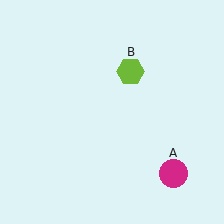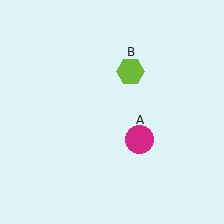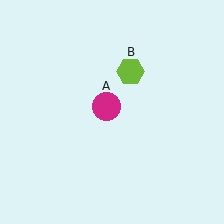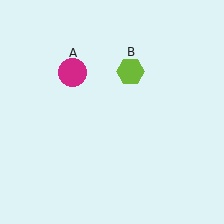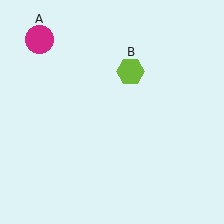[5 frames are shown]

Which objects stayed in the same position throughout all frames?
Lime hexagon (object B) remained stationary.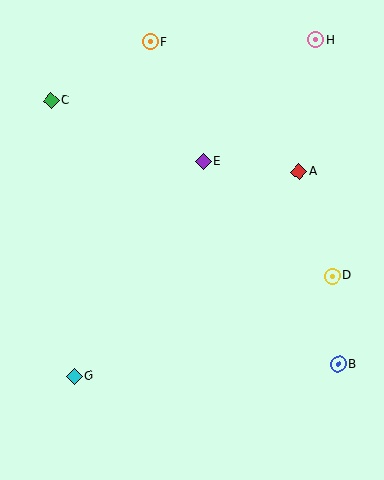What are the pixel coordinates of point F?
Point F is at (151, 42).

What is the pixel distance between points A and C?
The distance between A and C is 258 pixels.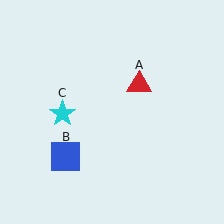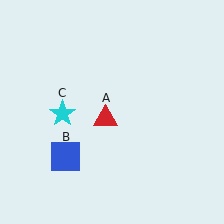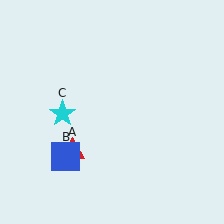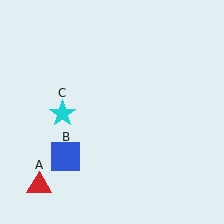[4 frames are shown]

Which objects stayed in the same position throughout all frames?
Blue square (object B) and cyan star (object C) remained stationary.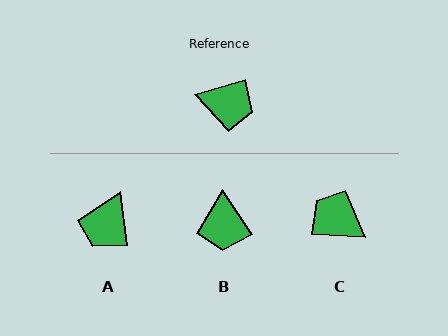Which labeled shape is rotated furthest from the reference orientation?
C, about 161 degrees away.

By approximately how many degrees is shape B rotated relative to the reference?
Approximately 73 degrees clockwise.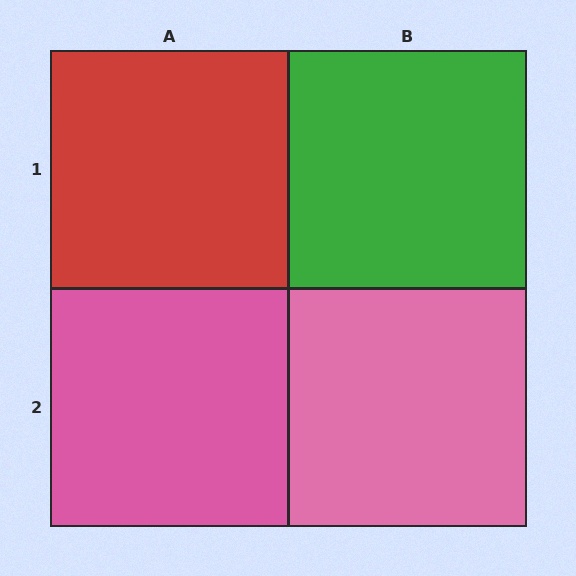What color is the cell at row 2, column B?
Pink.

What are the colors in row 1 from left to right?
Red, green.